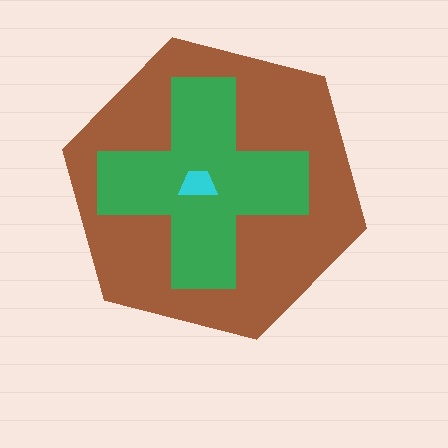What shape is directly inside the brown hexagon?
The green cross.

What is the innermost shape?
The cyan trapezoid.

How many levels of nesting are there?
3.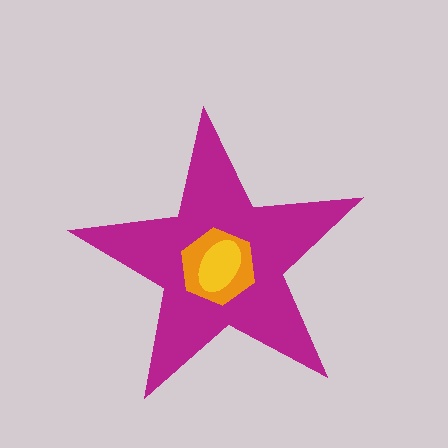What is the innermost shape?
The yellow ellipse.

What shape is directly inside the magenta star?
The orange hexagon.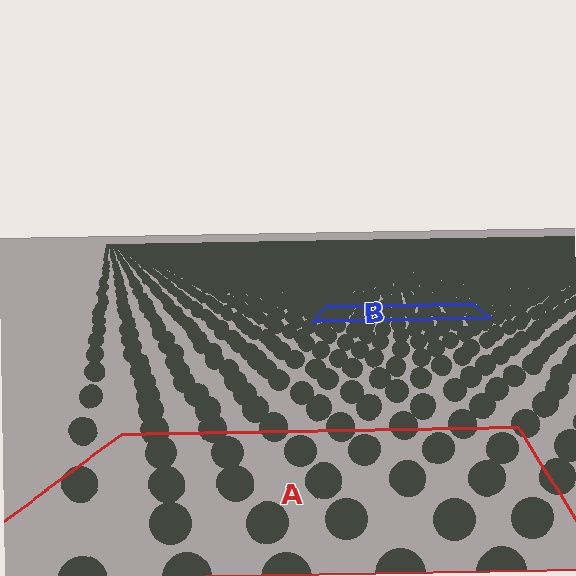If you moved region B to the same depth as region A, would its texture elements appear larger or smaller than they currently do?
They would appear larger. At a closer depth, the same texture elements are projected at a bigger on-screen size.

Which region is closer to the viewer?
Region A is closer. The texture elements there are larger and more spread out.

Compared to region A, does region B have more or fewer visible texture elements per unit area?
Region B has more texture elements per unit area — they are packed more densely because it is farther away.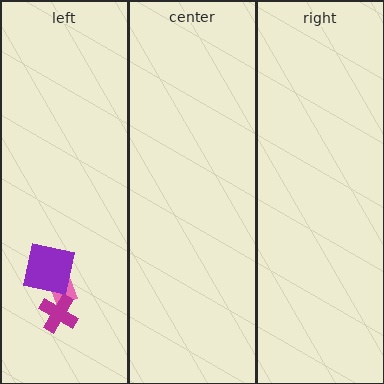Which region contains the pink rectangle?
The left region.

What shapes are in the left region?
The pink rectangle, the magenta cross, the purple square.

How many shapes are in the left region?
3.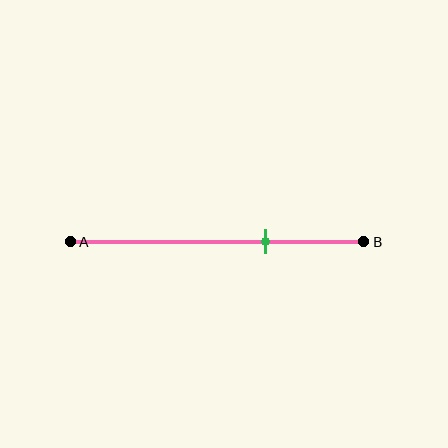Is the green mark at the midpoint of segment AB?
No, the mark is at about 65% from A, not at the 50% midpoint.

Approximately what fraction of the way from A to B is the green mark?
The green mark is approximately 65% of the way from A to B.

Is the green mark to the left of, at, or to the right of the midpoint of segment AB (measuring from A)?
The green mark is to the right of the midpoint of segment AB.